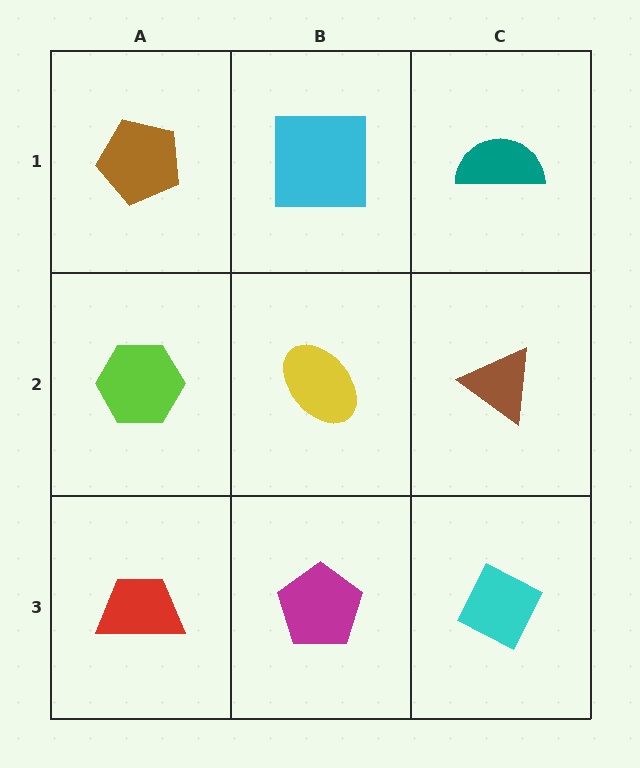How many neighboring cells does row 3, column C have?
2.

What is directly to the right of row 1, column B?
A teal semicircle.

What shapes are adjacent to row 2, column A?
A brown pentagon (row 1, column A), a red trapezoid (row 3, column A), a yellow ellipse (row 2, column B).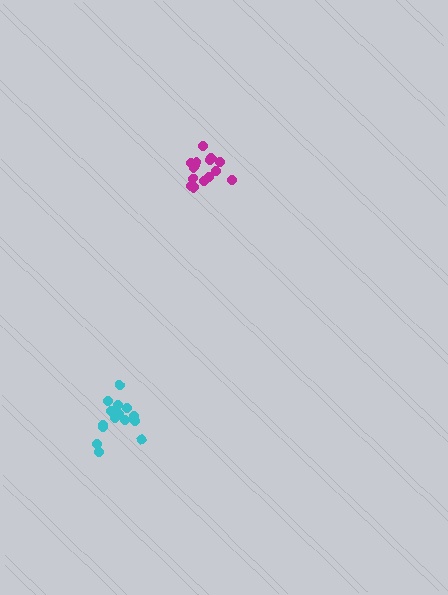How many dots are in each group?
Group 1: 15 dots, Group 2: 16 dots (31 total).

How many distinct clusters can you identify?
There are 2 distinct clusters.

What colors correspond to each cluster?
The clusters are colored: magenta, cyan.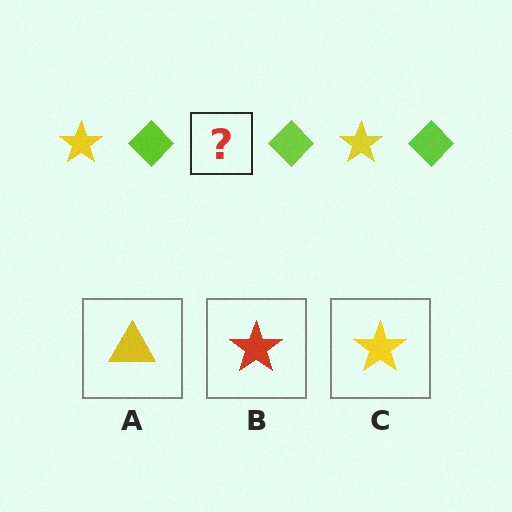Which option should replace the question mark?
Option C.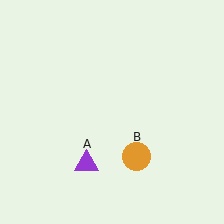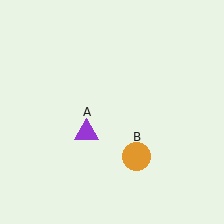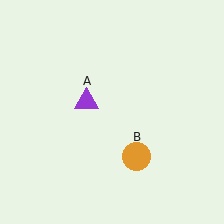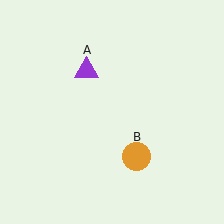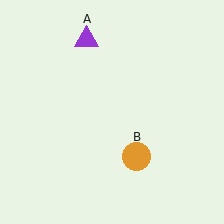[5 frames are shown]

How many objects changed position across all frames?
1 object changed position: purple triangle (object A).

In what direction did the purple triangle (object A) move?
The purple triangle (object A) moved up.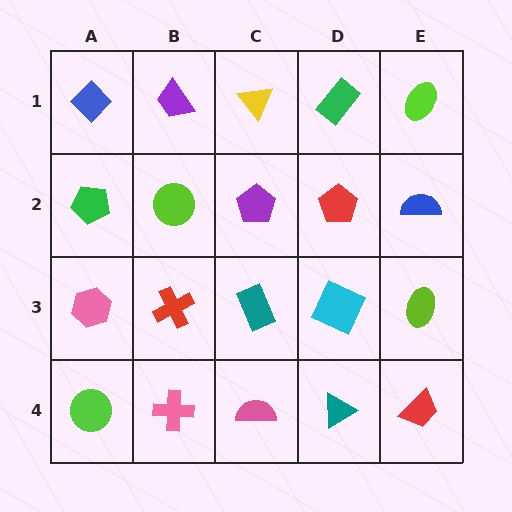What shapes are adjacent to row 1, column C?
A purple pentagon (row 2, column C), a purple trapezoid (row 1, column B), a green rectangle (row 1, column D).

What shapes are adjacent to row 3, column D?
A red pentagon (row 2, column D), a teal triangle (row 4, column D), a teal rectangle (row 3, column C), a lime ellipse (row 3, column E).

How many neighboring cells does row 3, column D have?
4.